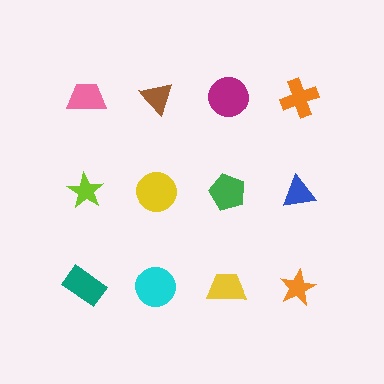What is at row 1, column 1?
A pink trapezoid.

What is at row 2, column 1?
A lime star.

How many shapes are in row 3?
4 shapes.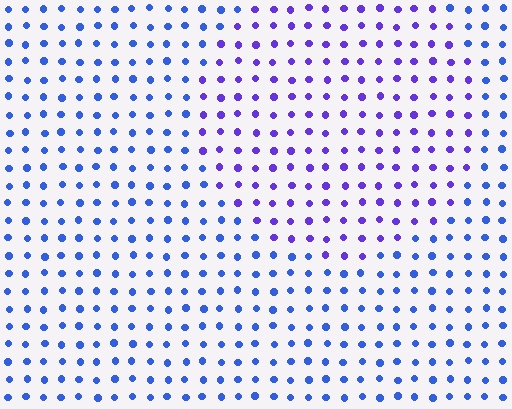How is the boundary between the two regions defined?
The boundary is defined purely by a slight shift in hue (about 34 degrees). Spacing, size, and orientation are identical on both sides.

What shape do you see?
I see a circle.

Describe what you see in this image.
The image is filled with small blue elements in a uniform arrangement. A circle-shaped region is visible where the elements are tinted to a slightly different hue, forming a subtle color boundary.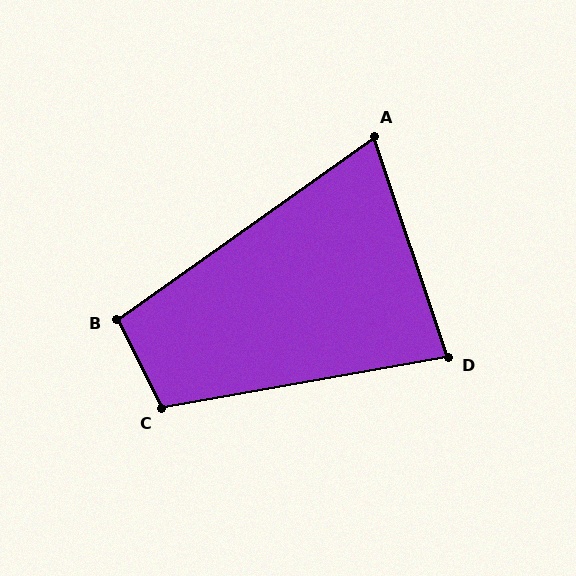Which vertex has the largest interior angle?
C, at approximately 107 degrees.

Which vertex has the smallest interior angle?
A, at approximately 73 degrees.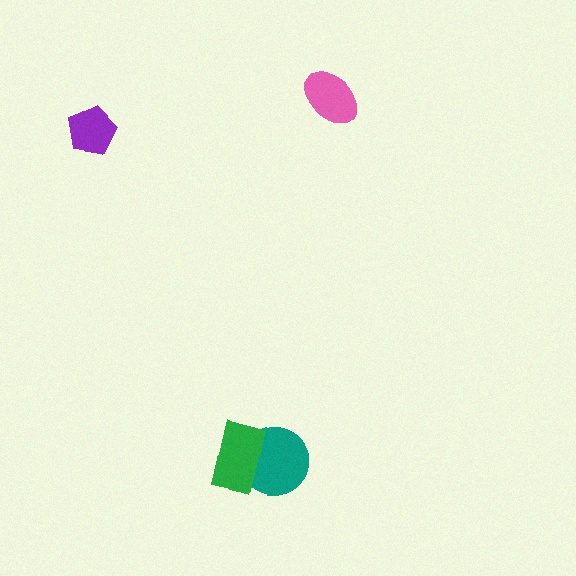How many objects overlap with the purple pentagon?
0 objects overlap with the purple pentagon.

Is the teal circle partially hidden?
Yes, it is partially covered by another shape.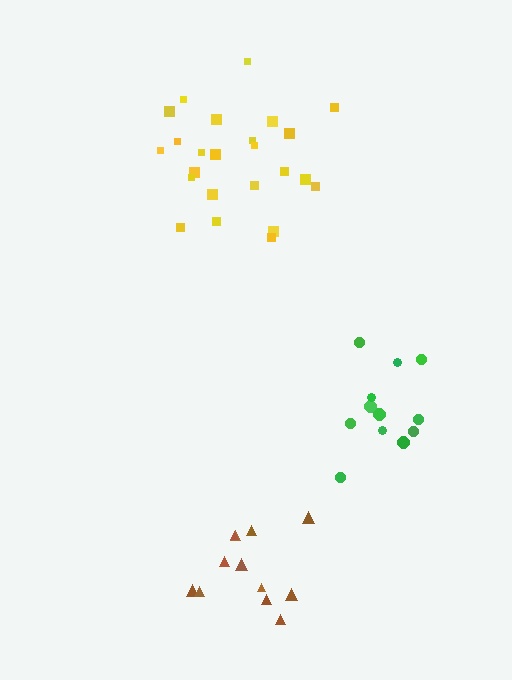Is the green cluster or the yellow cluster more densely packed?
Yellow.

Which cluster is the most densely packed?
Yellow.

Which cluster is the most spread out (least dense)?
Green.